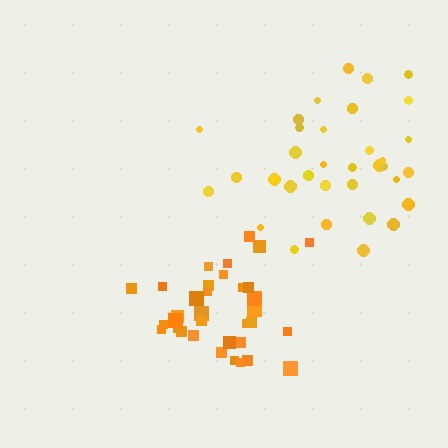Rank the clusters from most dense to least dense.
orange, yellow.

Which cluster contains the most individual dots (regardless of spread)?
Orange (34).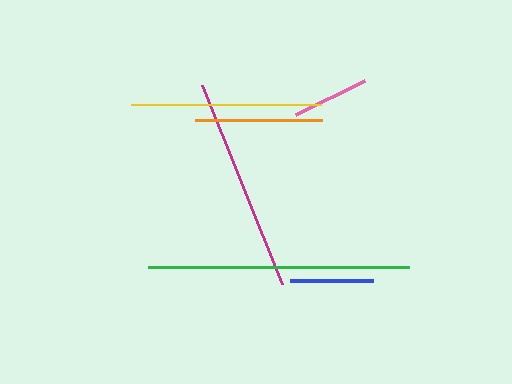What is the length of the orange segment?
The orange segment is approximately 127 pixels long.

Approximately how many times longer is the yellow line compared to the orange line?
The yellow line is approximately 1.5 times the length of the orange line.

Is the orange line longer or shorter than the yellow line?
The yellow line is longer than the orange line.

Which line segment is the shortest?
The pink line is the shortest at approximately 77 pixels.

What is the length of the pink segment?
The pink segment is approximately 77 pixels long.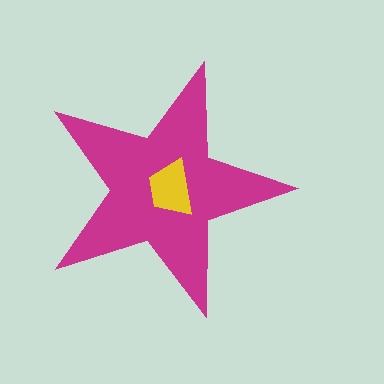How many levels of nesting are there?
2.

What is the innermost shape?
The yellow trapezoid.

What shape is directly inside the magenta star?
The yellow trapezoid.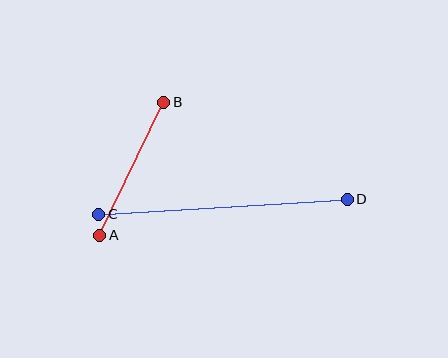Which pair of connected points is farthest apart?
Points C and D are farthest apart.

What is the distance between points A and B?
The distance is approximately 147 pixels.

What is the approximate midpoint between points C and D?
The midpoint is at approximately (223, 207) pixels.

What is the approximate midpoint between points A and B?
The midpoint is at approximately (132, 169) pixels.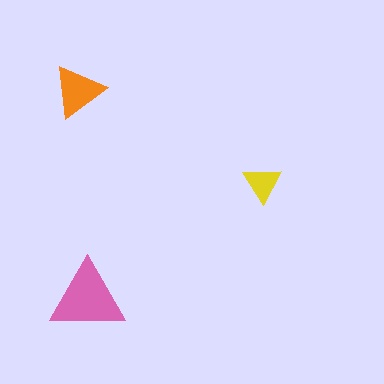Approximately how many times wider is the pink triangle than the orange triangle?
About 1.5 times wider.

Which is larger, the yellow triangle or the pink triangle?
The pink one.